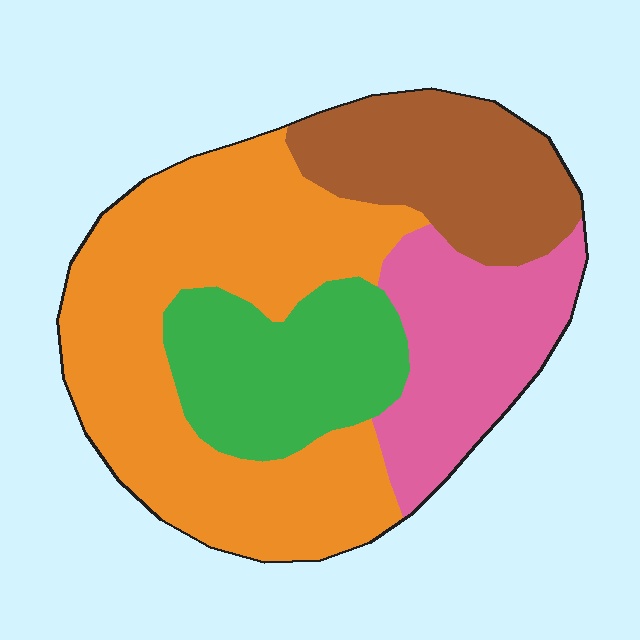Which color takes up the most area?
Orange, at roughly 45%.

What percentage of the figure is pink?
Pink takes up about one fifth (1/5) of the figure.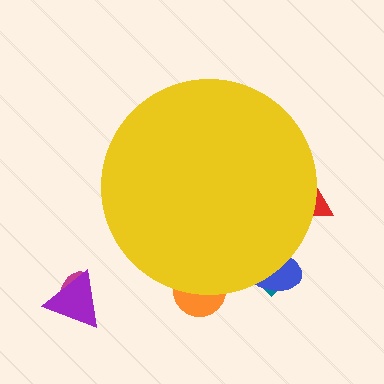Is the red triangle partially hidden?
Yes, the red triangle is partially hidden behind the yellow circle.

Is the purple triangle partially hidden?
No, the purple triangle is fully visible.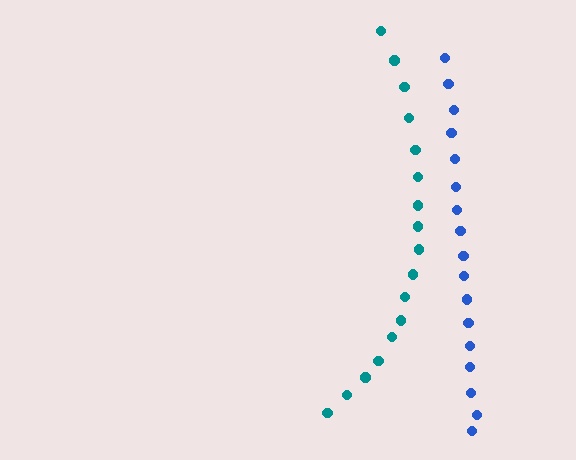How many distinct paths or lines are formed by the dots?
There are 2 distinct paths.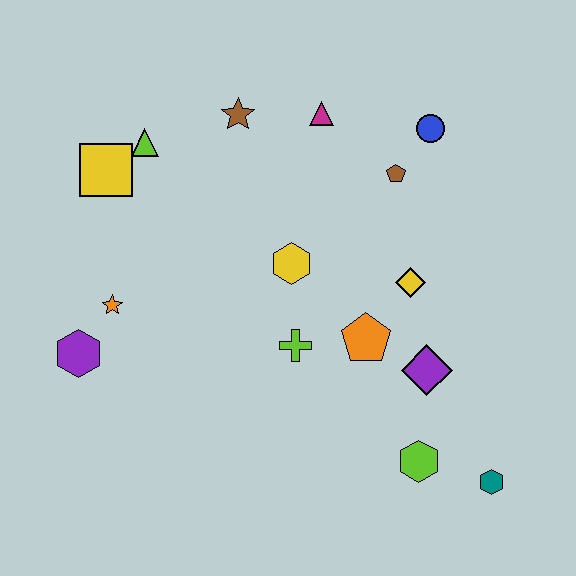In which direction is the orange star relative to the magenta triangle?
The orange star is to the left of the magenta triangle.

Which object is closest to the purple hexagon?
The orange star is closest to the purple hexagon.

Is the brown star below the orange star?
No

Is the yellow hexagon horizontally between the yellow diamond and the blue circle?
No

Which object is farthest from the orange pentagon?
The yellow square is farthest from the orange pentagon.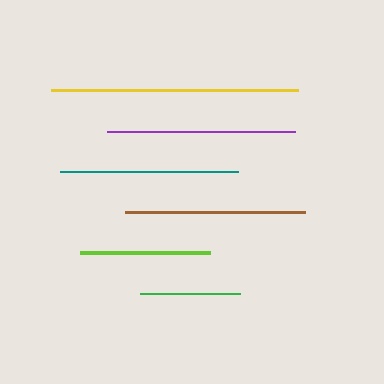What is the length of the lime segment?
The lime segment is approximately 130 pixels long.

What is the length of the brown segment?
The brown segment is approximately 179 pixels long.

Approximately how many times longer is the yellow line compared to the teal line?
The yellow line is approximately 1.4 times the length of the teal line.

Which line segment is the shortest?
The green line is the shortest at approximately 100 pixels.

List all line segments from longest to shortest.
From longest to shortest: yellow, purple, brown, teal, lime, green.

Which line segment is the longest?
The yellow line is the longest at approximately 247 pixels.